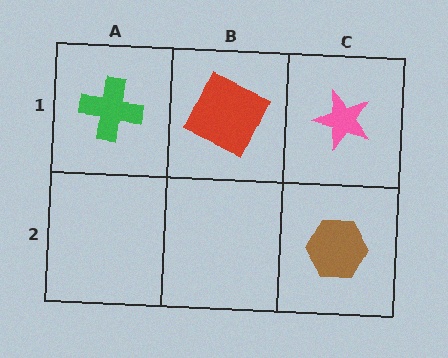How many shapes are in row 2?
1 shape.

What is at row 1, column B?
A red square.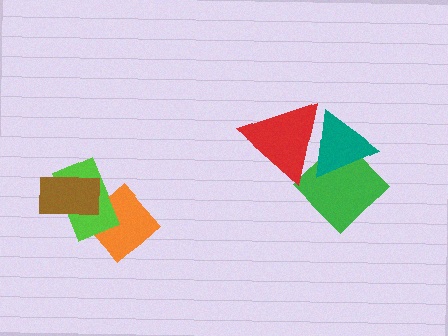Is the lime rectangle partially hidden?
Yes, it is partially covered by another shape.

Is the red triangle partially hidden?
No, no other shape covers it.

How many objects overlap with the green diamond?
2 objects overlap with the green diamond.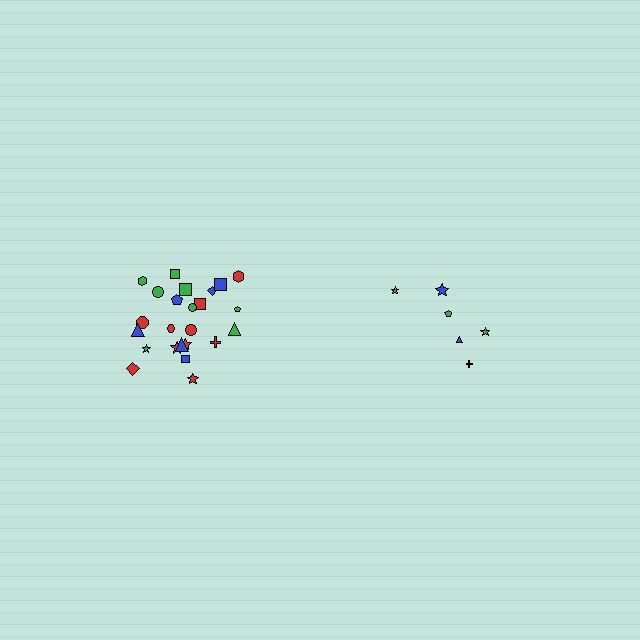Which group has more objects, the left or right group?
The left group.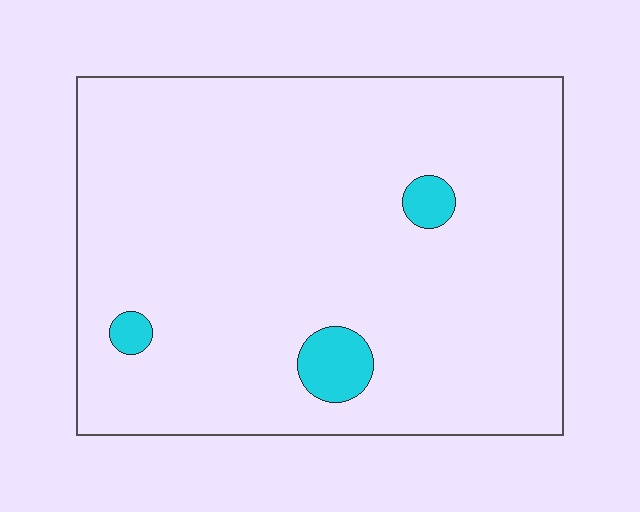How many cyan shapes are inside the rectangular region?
3.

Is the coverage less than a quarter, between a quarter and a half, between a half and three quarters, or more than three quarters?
Less than a quarter.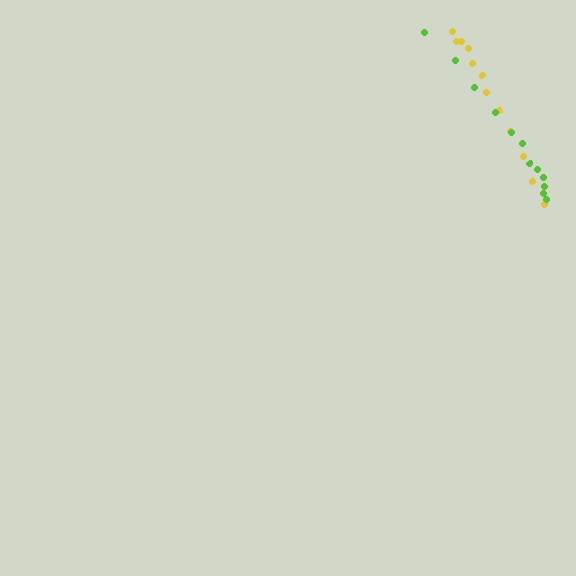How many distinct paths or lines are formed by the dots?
There are 2 distinct paths.